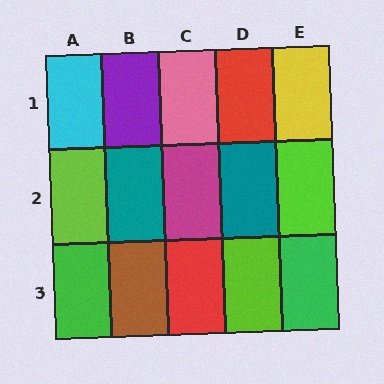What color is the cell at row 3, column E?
Green.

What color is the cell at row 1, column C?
Pink.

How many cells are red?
2 cells are red.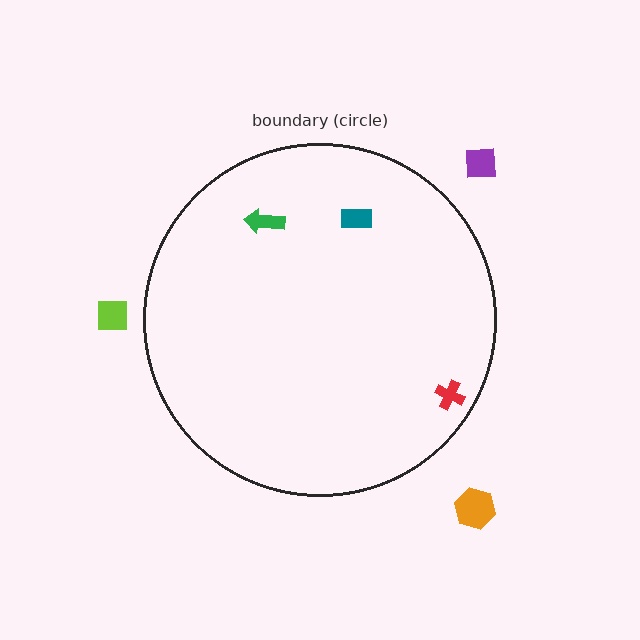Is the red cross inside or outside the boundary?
Inside.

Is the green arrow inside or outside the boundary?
Inside.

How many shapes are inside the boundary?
3 inside, 3 outside.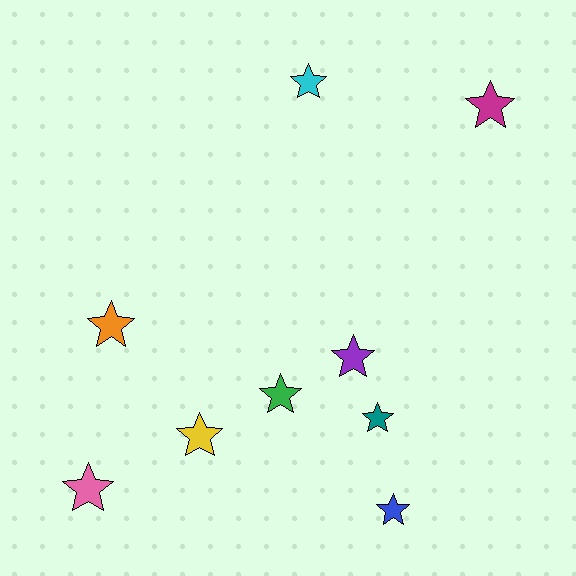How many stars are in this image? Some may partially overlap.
There are 9 stars.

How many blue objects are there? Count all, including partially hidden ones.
There is 1 blue object.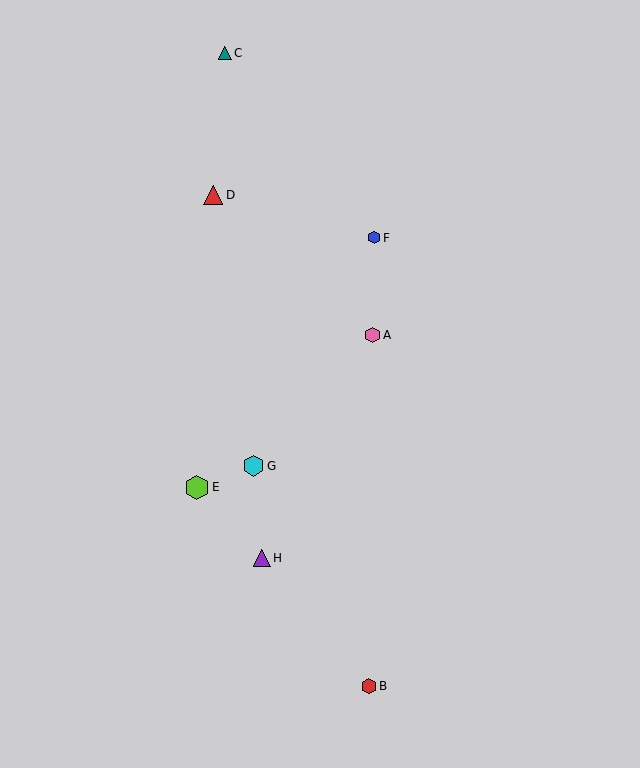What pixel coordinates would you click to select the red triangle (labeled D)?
Click at (213, 195) to select the red triangle D.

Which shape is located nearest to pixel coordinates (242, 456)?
The cyan hexagon (labeled G) at (254, 466) is nearest to that location.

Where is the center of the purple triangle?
The center of the purple triangle is at (262, 558).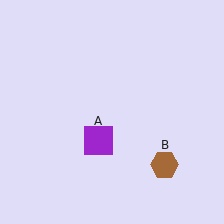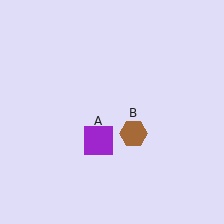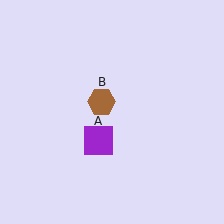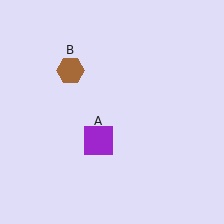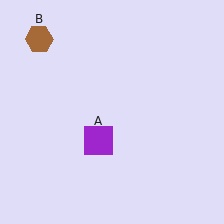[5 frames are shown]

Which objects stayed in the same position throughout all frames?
Purple square (object A) remained stationary.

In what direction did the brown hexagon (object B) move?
The brown hexagon (object B) moved up and to the left.